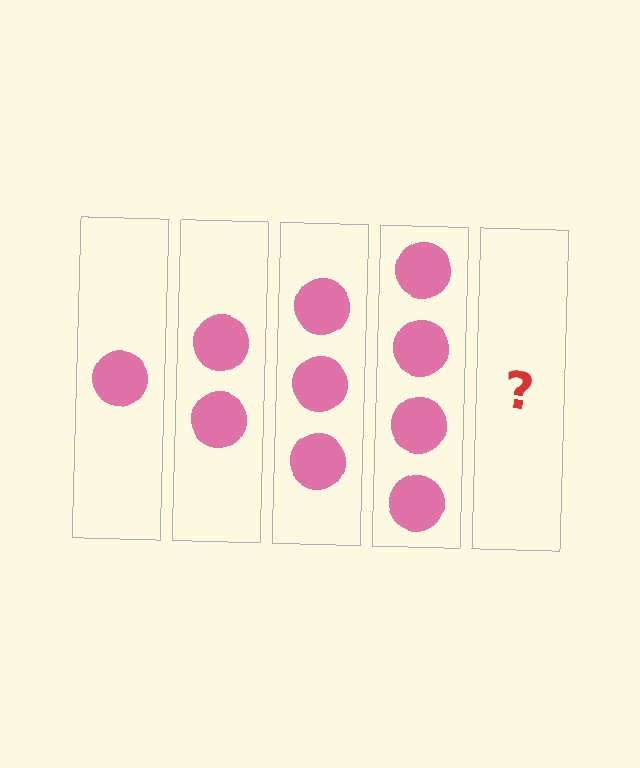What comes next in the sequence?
The next element should be 5 circles.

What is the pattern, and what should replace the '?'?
The pattern is that each step adds one more circle. The '?' should be 5 circles.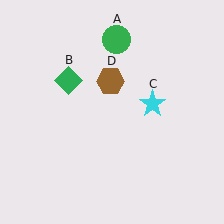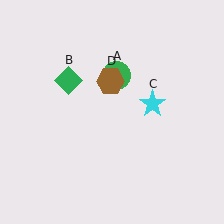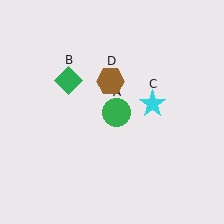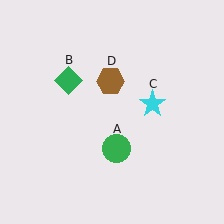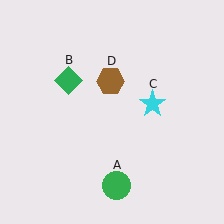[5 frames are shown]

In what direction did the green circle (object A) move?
The green circle (object A) moved down.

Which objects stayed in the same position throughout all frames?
Green diamond (object B) and cyan star (object C) and brown hexagon (object D) remained stationary.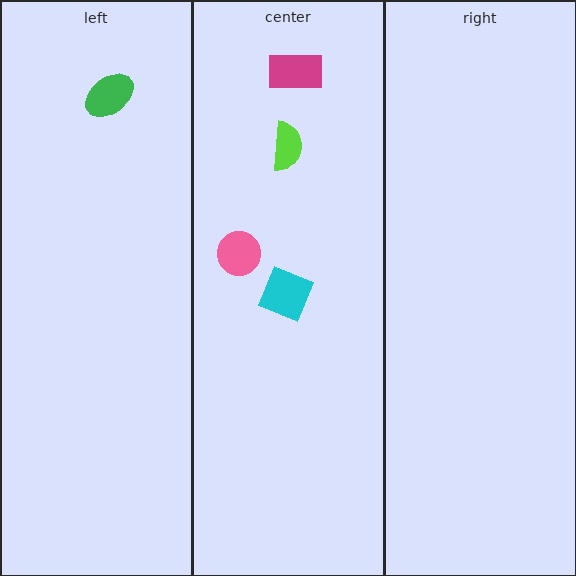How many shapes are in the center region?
4.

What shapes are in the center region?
The magenta rectangle, the cyan diamond, the pink circle, the lime semicircle.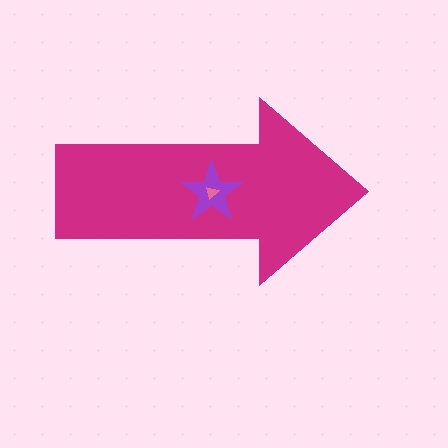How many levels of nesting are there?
3.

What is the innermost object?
The pink triangle.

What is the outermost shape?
The magenta arrow.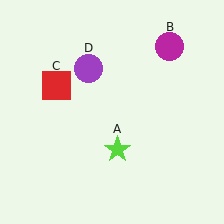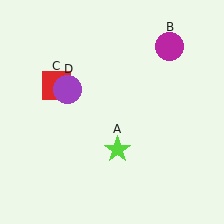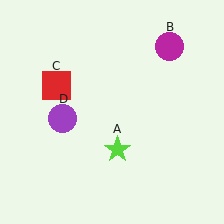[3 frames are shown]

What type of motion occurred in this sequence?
The purple circle (object D) rotated counterclockwise around the center of the scene.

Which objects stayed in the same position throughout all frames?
Lime star (object A) and magenta circle (object B) and red square (object C) remained stationary.